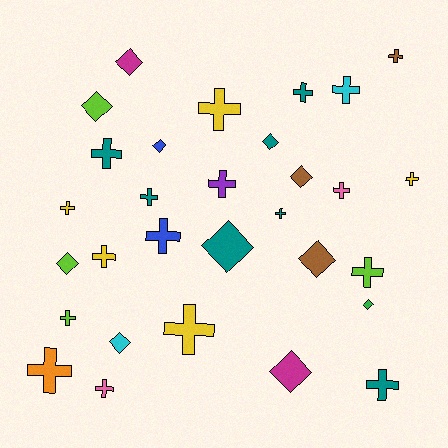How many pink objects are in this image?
There are 2 pink objects.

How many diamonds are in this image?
There are 11 diamonds.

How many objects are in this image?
There are 30 objects.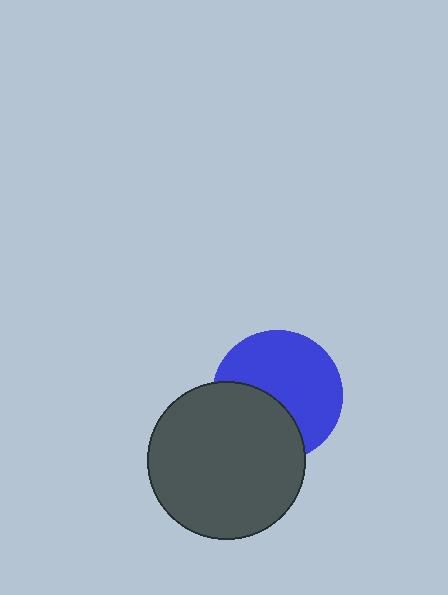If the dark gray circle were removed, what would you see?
You would see the complete blue circle.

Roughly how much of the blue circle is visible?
About half of it is visible (roughly 62%).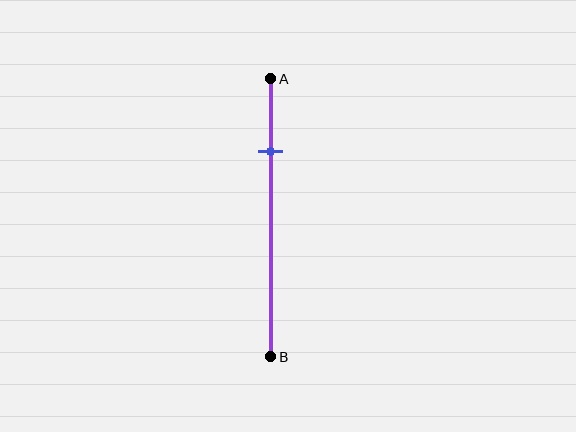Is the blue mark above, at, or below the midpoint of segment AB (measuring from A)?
The blue mark is above the midpoint of segment AB.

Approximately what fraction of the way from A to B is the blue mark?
The blue mark is approximately 25% of the way from A to B.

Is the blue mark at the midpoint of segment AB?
No, the mark is at about 25% from A, not at the 50% midpoint.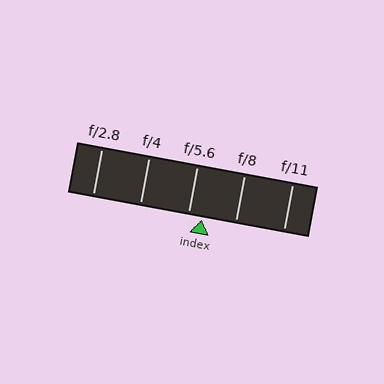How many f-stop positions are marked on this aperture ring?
There are 5 f-stop positions marked.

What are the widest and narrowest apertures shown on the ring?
The widest aperture shown is f/2.8 and the narrowest is f/11.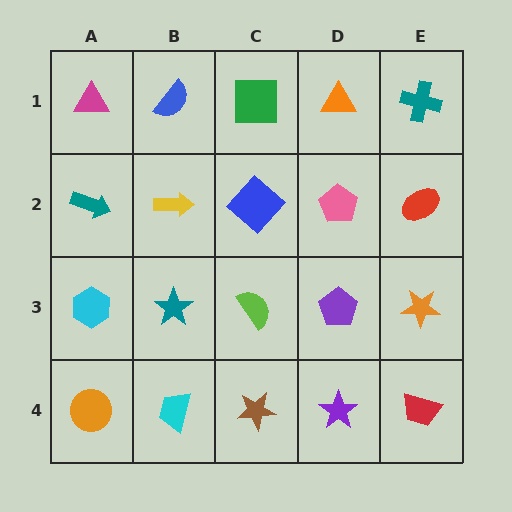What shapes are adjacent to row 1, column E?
A red ellipse (row 2, column E), an orange triangle (row 1, column D).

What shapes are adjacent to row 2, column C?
A green square (row 1, column C), a lime semicircle (row 3, column C), a yellow arrow (row 2, column B), a pink pentagon (row 2, column D).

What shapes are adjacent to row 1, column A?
A teal arrow (row 2, column A), a blue semicircle (row 1, column B).